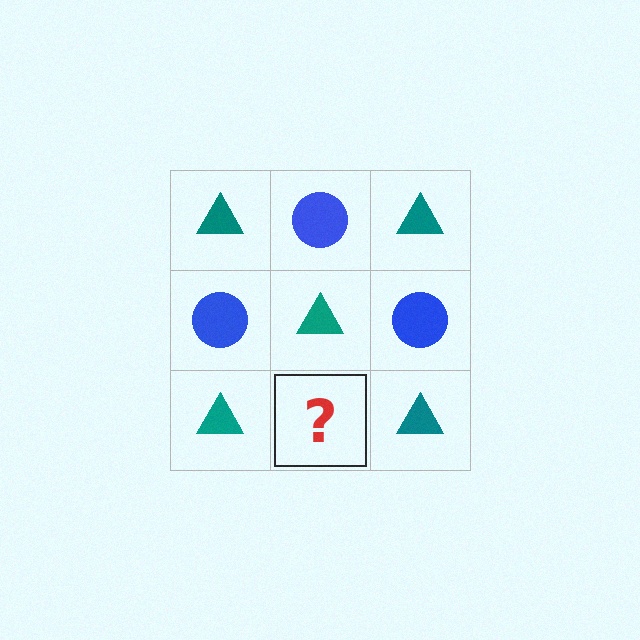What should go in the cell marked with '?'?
The missing cell should contain a blue circle.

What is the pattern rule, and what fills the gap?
The rule is that it alternates teal triangle and blue circle in a checkerboard pattern. The gap should be filled with a blue circle.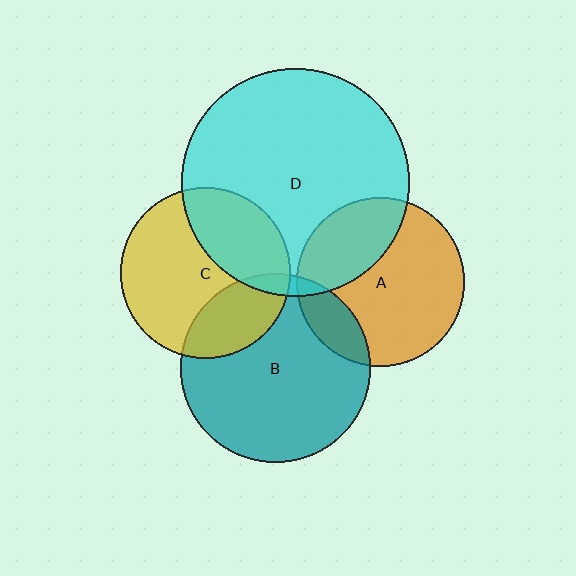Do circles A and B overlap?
Yes.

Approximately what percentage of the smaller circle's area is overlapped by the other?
Approximately 15%.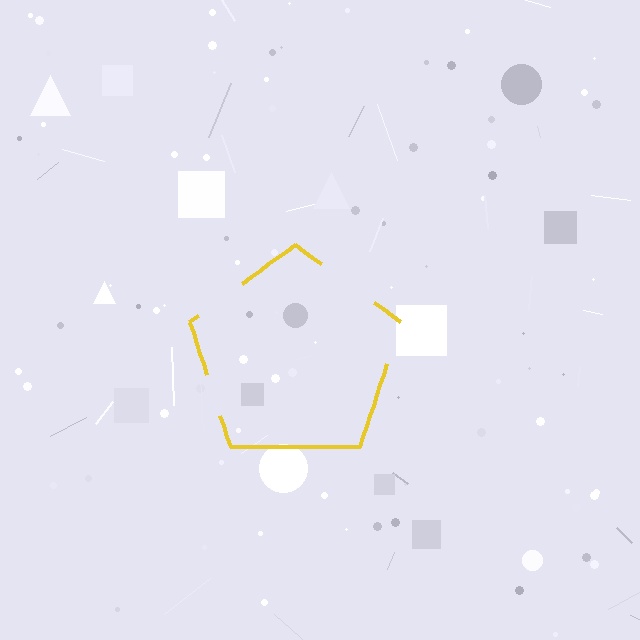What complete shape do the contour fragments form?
The contour fragments form a pentagon.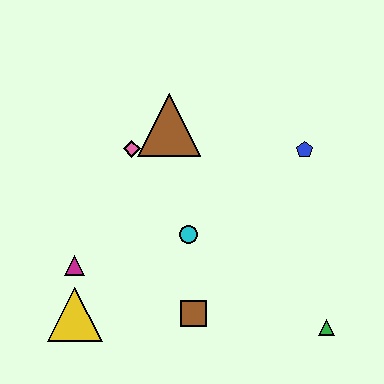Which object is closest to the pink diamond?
The brown triangle is closest to the pink diamond.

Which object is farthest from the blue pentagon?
The yellow triangle is farthest from the blue pentagon.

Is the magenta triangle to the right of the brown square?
No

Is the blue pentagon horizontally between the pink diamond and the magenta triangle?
No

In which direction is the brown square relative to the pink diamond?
The brown square is below the pink diamond.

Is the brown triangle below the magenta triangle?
No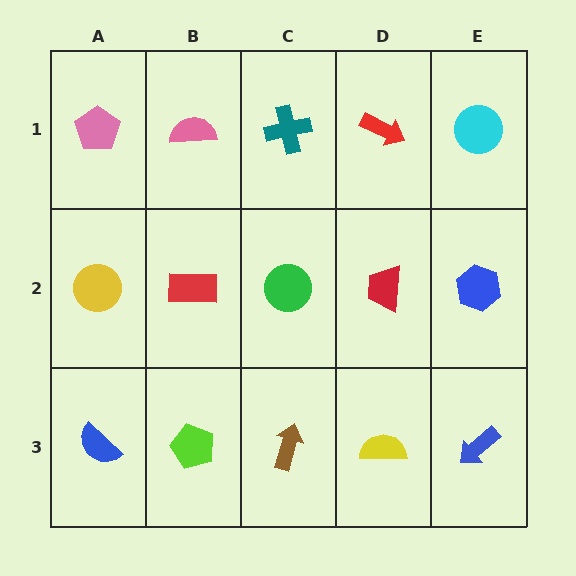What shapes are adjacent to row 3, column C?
A green circle (row 2, column C), a lime pentagon (row 3, column B), a yellow semicircle (row 3, column D).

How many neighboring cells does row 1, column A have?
2.